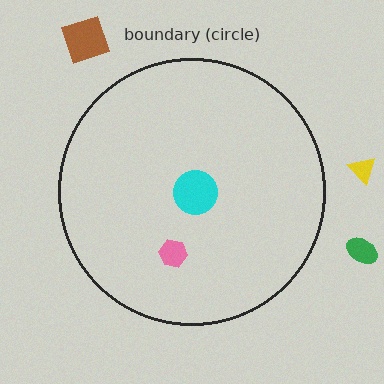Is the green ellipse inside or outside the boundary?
Outside.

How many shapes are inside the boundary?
2 inside, 3 outside.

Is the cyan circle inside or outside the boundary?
Inside.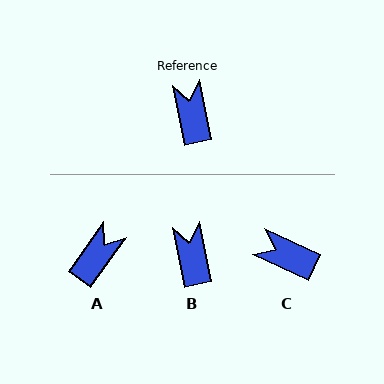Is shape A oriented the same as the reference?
No, it is off by about 47 degrees.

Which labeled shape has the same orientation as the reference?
B.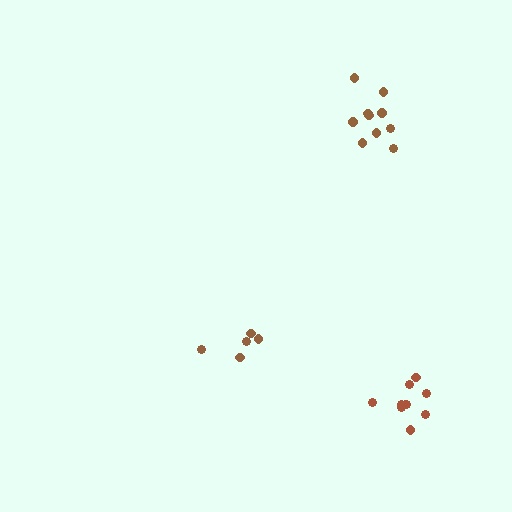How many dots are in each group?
Group 1: 5 dots, Group 2: 10 dots, Group 3: 10 dots (25 total).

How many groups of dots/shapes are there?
There are 3 groups.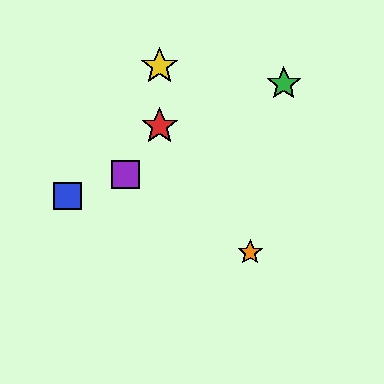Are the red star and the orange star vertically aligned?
No, the red star is at x≈160 and the orange star is at x≈250.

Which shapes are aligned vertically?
The red star, the yellow star are aligned vertically.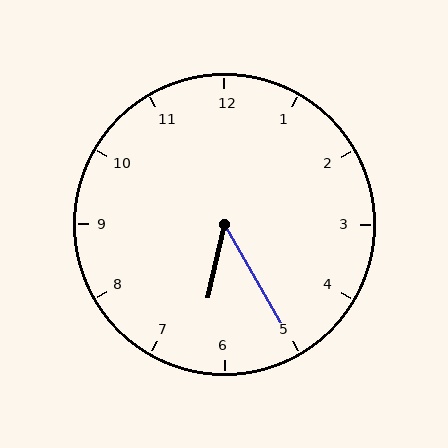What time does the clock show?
6:25.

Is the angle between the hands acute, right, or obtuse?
It is acute.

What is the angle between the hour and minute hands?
Approximately 42 degrees.